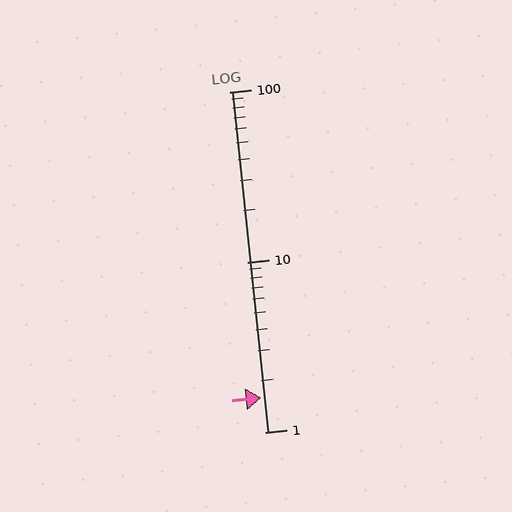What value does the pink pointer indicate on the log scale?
The pointer indicates approximately 1.6.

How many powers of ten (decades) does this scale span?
The scale spans 2 decades, from 1 to 100.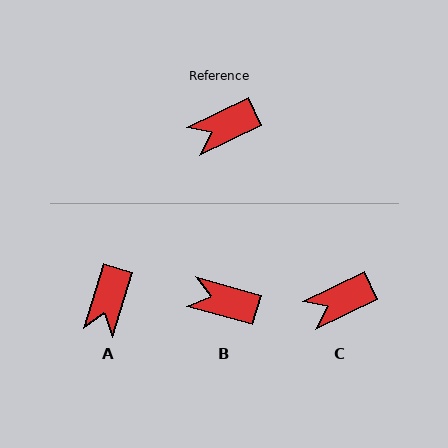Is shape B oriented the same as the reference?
No, it is off by about 42 degrees.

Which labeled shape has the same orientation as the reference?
C.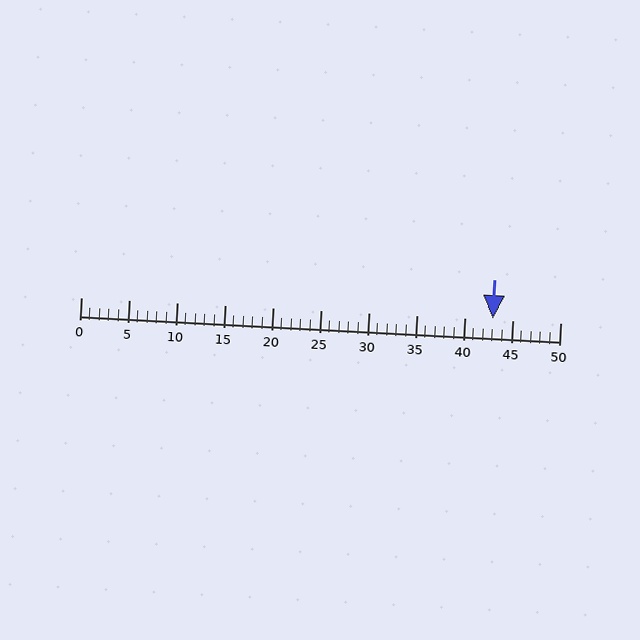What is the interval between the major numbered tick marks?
The major tick marks are spaced 5 units apart.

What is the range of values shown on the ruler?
The ruler shows values from 0 to 50.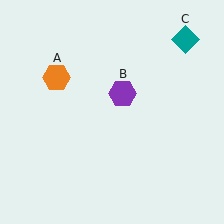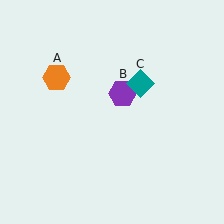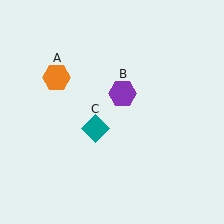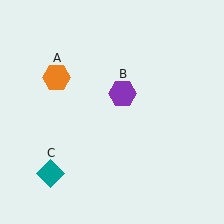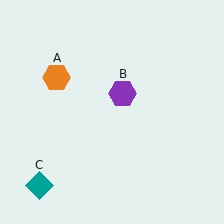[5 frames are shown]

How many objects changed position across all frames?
1 object changed position: teal diamond (object C).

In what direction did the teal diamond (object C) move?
The teal diamond (object C) moved down and to the left.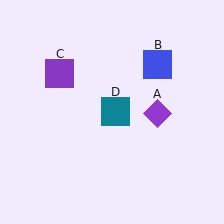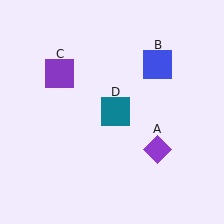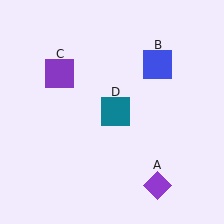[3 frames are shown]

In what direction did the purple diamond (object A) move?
The purple diamond (object A) moved down.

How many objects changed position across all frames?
1 object changed position: purple diamond (object A).